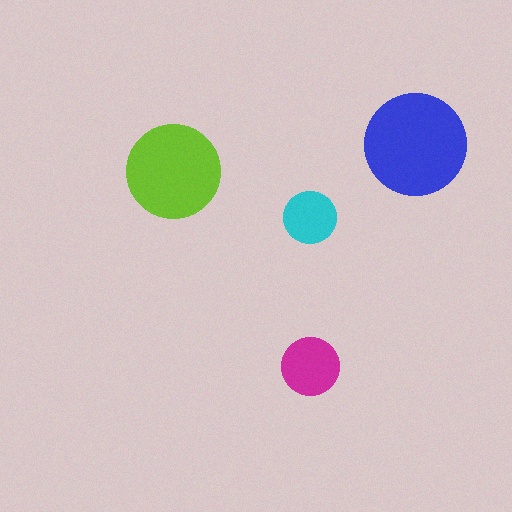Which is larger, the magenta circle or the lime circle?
The lime one.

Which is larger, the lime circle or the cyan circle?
The lime one.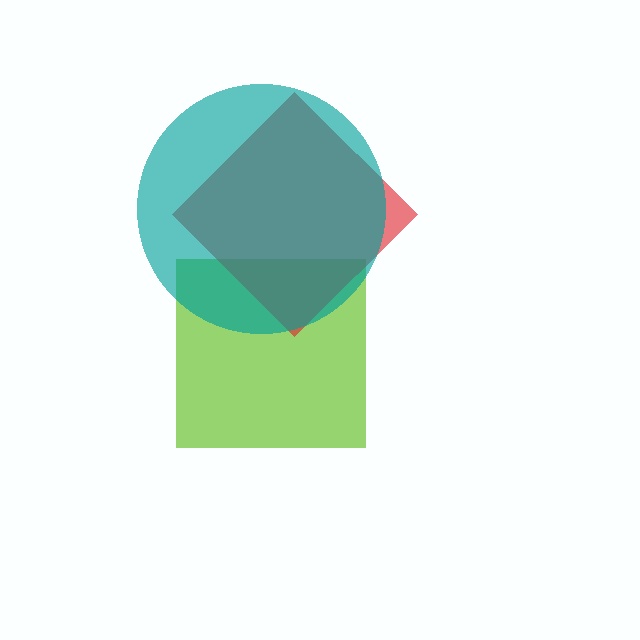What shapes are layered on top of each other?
The layered shapes are: a lime square, a red diamond, a teal circle.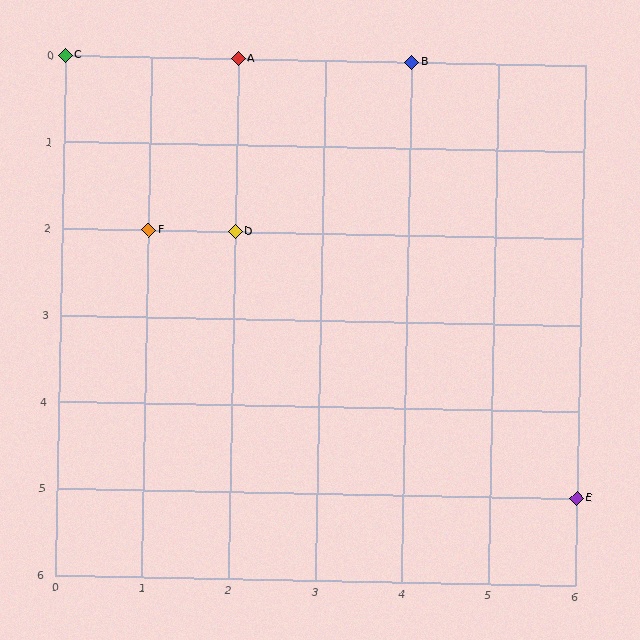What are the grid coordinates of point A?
Point A is at grid coordinates (2, 0).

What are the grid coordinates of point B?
Point B is at grid coordinates (4, 0).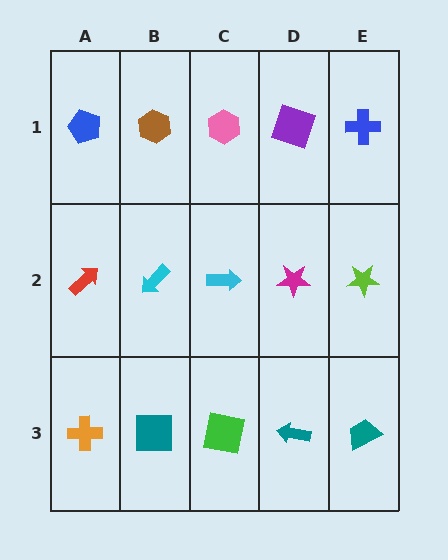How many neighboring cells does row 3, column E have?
2.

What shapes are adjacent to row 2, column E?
A blue cross (row 1, column E), a teal trapezoid (row 3, column E), a magenta star (row 2, column D).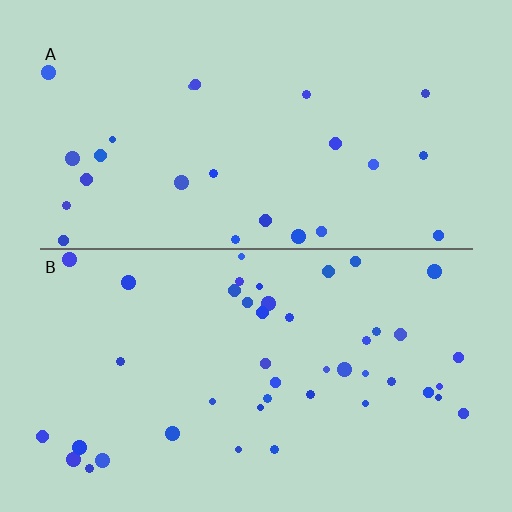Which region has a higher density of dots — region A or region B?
B (the bottom).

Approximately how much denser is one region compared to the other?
Approximately 1.8× — region B over region A.